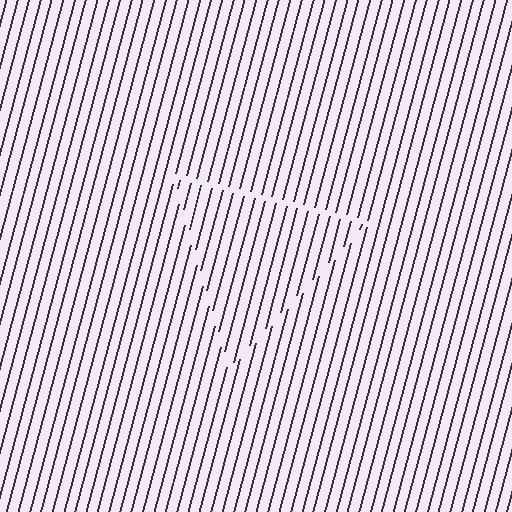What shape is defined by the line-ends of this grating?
An illusory triangle. The interior of the shape contains the same grating, shifted by half a period — the contour is defined by the phase discontinuity where line-ends from the inner and outer gratings abut.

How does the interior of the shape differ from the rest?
The interior of the shape contains the same grating, shifted by half a period — the contour is defined by the phase discontinuity where line-ends from the inner and outer gratings abut.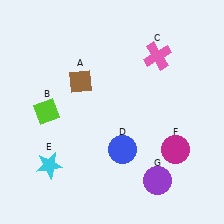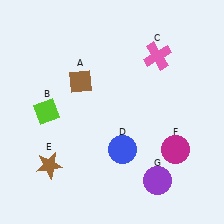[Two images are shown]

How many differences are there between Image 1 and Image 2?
There is 1 difference between the two images.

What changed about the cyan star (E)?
In Image 1, E is cyan. In Image 2, it changed to brown.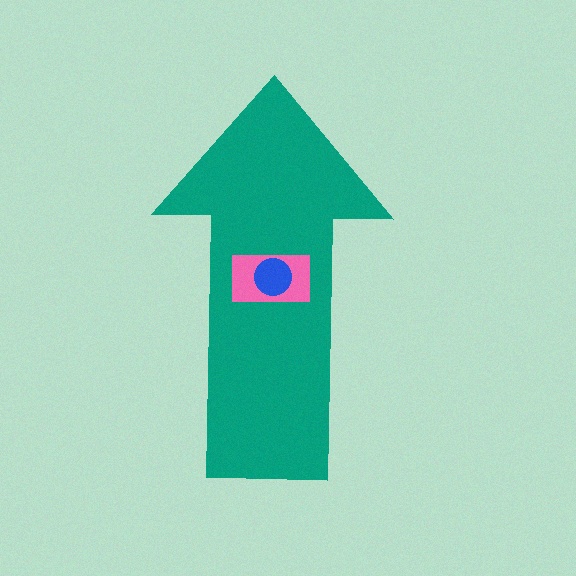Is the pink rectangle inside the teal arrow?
Yes.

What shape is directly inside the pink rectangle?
The blue circle.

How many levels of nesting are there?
3.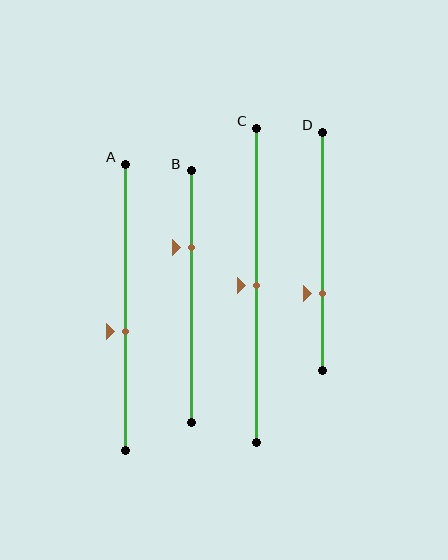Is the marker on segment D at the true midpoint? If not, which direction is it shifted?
No, the marker on segment D is shifted downward by about 18% of the segment length.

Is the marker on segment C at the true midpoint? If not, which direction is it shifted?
Yes, the marker on segment C is at the true midpoint.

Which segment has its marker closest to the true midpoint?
Segment C has its marker closest to the true midpoint.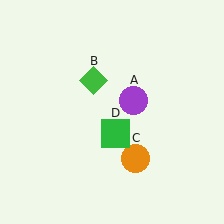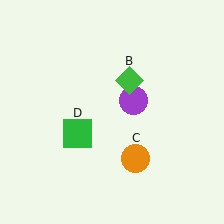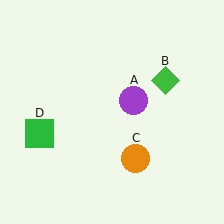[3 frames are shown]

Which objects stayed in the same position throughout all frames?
Purple circle (object A) and orange circle (object C) remained stationary.